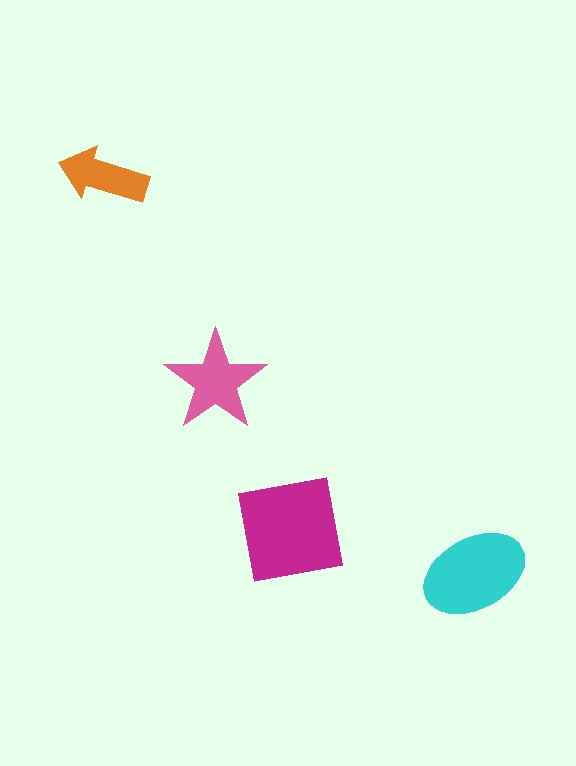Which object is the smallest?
The orange arrow.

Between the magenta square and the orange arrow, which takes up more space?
The magenta square.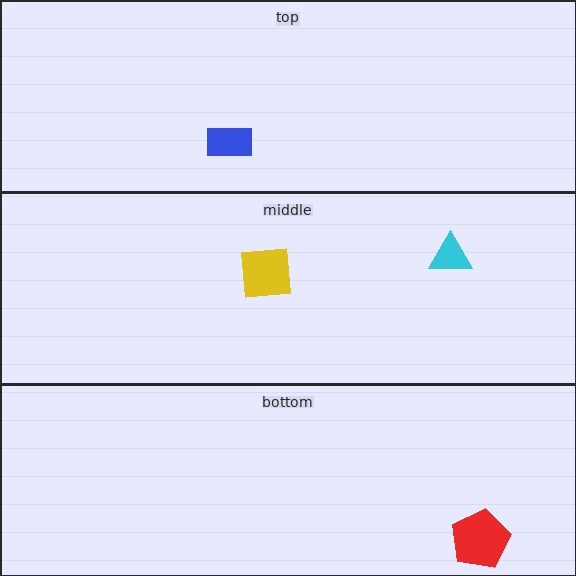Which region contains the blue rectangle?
The top region.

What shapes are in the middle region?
The cyan triangle, the yellow square.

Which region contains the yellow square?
The middle region.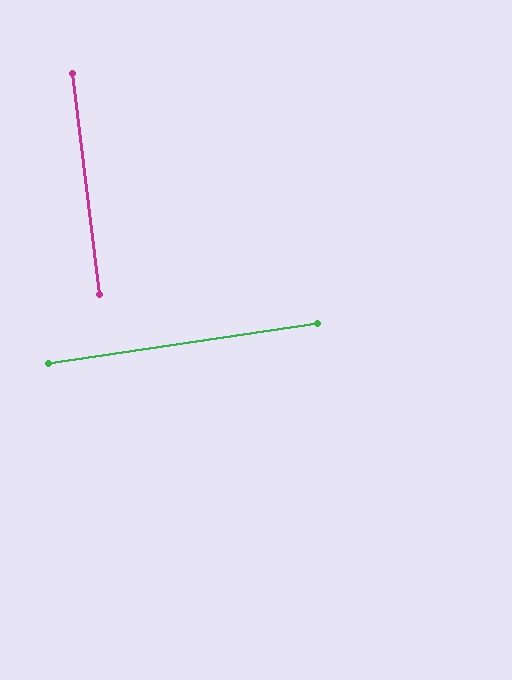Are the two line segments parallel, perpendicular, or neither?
Perpendicular — they meet at approximately 88°.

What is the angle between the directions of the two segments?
Approximately 88 degrees.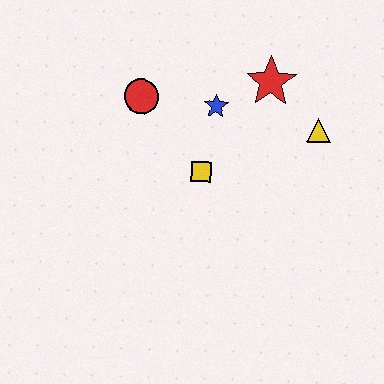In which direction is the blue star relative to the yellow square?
The blue star is above the yellow square.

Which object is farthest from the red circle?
The yellow triangle is farthest from the red circle.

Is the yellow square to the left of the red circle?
No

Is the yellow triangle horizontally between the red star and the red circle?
No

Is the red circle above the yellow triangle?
Yes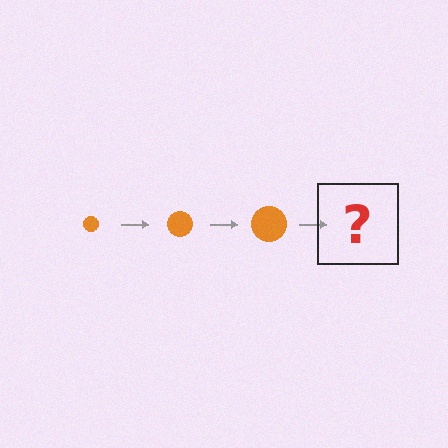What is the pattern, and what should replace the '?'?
The pattern is that the circle gets progressively larger each step. The '?' should be an orange circle, larger than the previous one.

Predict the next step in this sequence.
The next step is an orange circle, larger than the previous one.